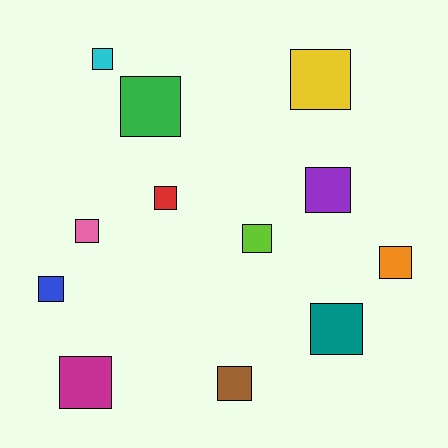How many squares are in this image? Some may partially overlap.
There are 12 squares.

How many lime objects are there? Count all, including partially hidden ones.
There is 1 lime object.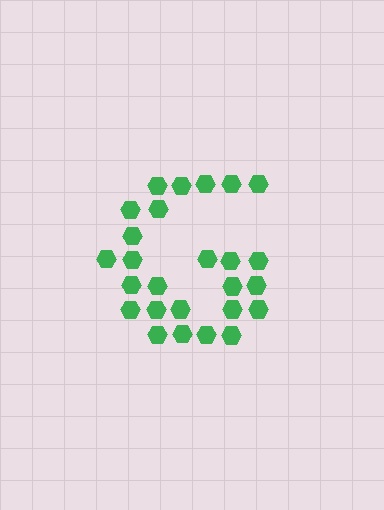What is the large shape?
The large shape is the letter G.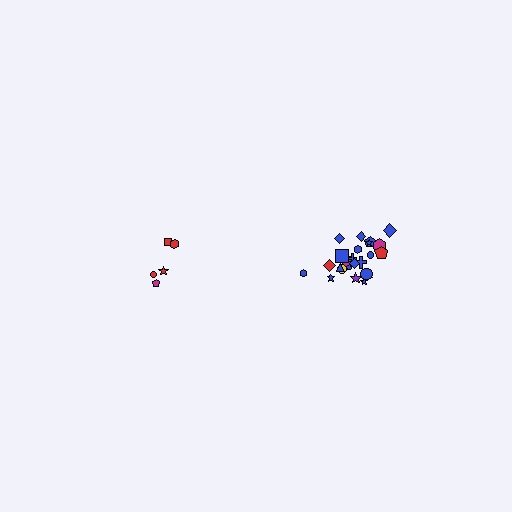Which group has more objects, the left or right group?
The right group.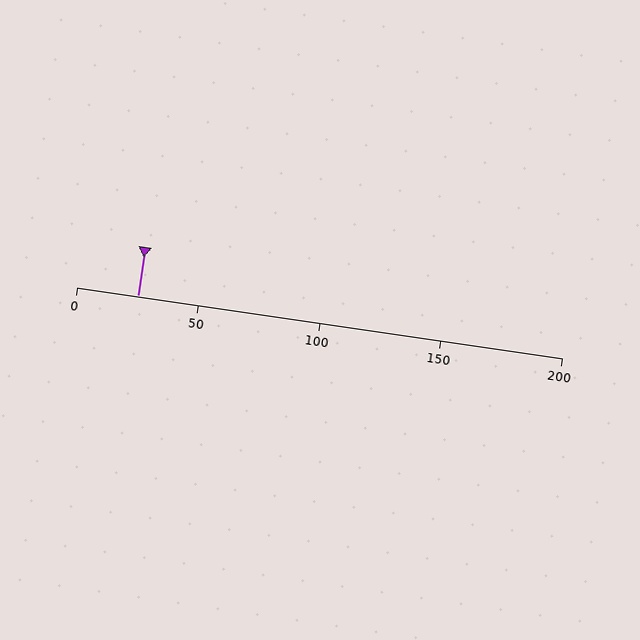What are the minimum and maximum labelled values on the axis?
The axis runs from 0 to 200.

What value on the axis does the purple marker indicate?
The marker indicates approximately 25.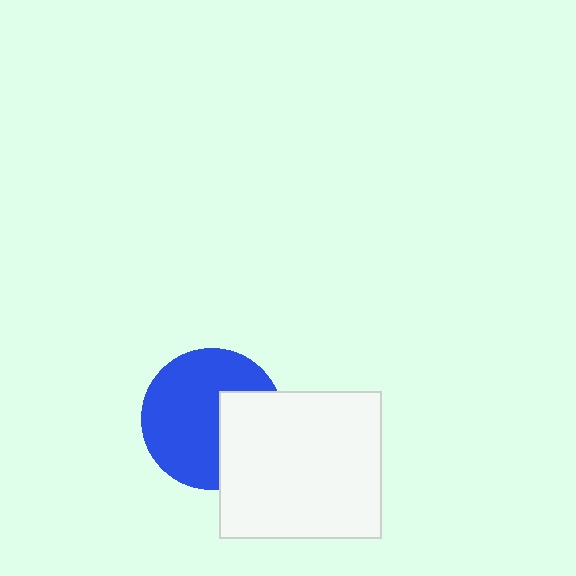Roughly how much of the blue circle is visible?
Most of it is visible (roughly 68%).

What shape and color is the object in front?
The object in front is a white rectangle.